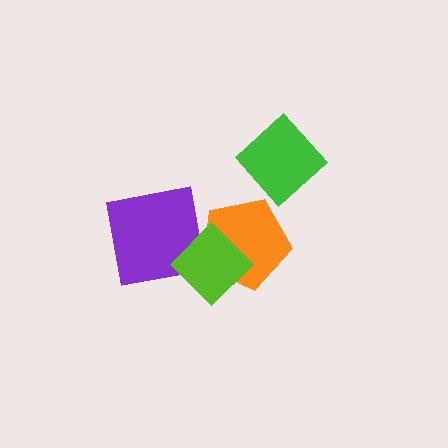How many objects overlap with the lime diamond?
2 objects overlap with the lime diamond.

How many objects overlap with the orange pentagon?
1 object overlaps with the orange pentagon.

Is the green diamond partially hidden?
No, no other shape covers it.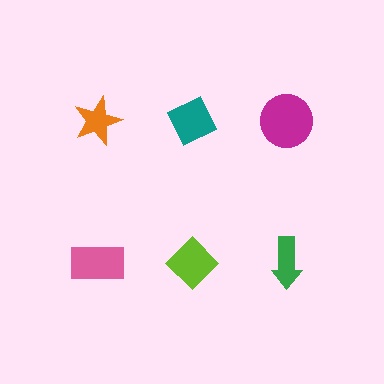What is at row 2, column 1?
A pink rectangle.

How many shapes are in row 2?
3 shapes.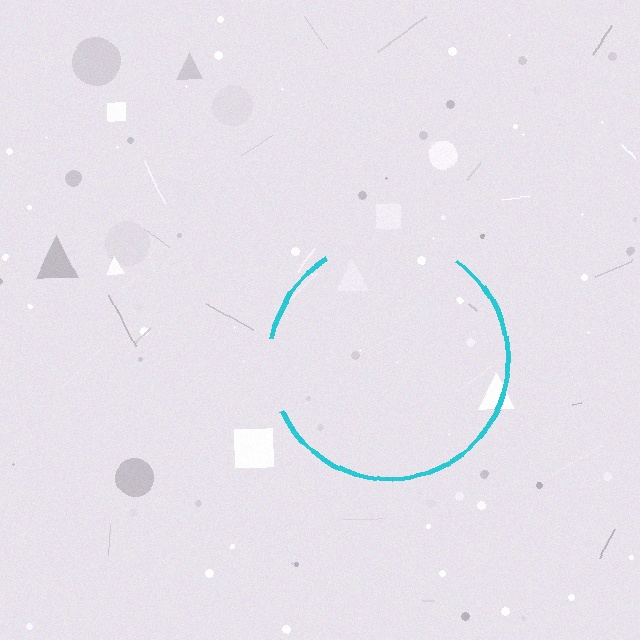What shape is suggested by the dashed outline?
The dashed outline suggests a circle.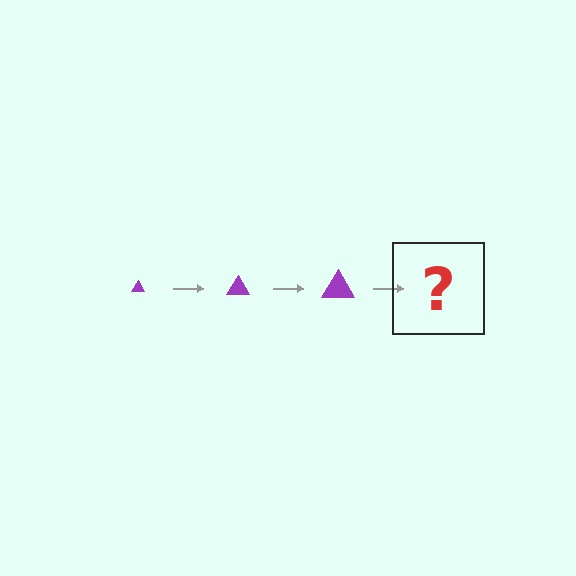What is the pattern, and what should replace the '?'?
The pattern is that the triangle gets progressively larger each step. The '?' should be a purple triangle, larger than the previous one.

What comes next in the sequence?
The next element should be a purple triangle, larger than the previous one.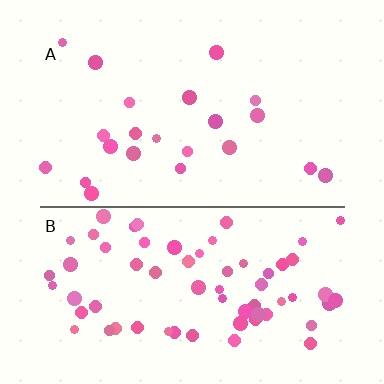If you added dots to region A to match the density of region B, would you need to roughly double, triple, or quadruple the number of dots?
Approximately triple.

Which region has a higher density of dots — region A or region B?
B (the bottom).